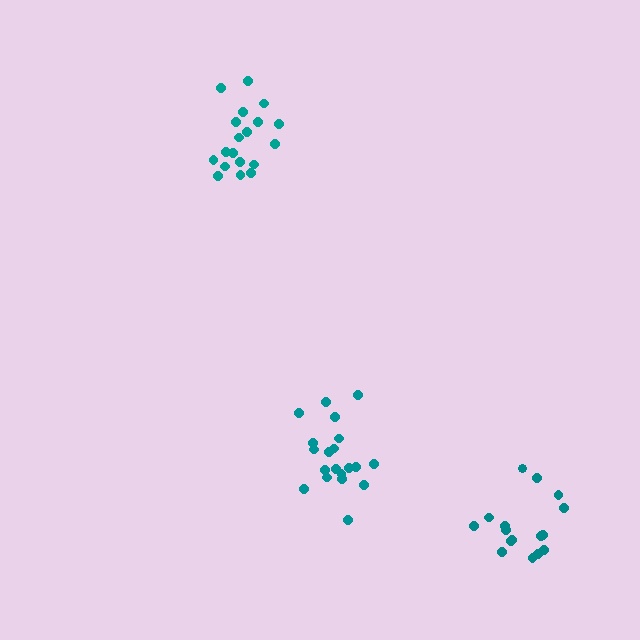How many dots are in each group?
Group 1: 20 dots, Group 2: 19 dots, Group 3: 16 dots (55 total).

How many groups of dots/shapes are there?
There are 3 groups.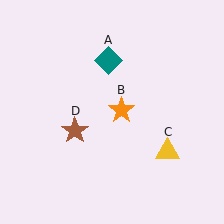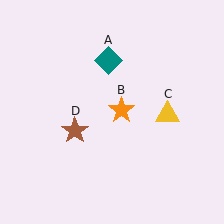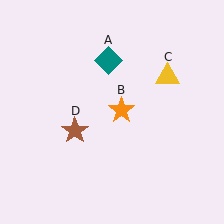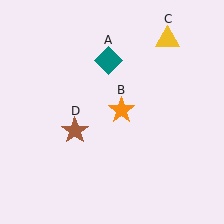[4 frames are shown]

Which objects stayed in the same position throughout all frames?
Teal diamond (object A) and orange star (object B) and brown star (object D) remained stationary.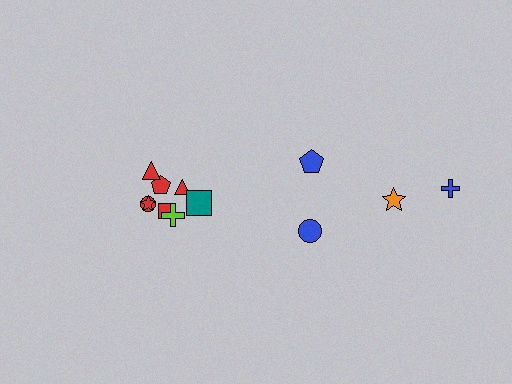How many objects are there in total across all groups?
There are 12 objects.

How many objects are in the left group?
There are 8 objects.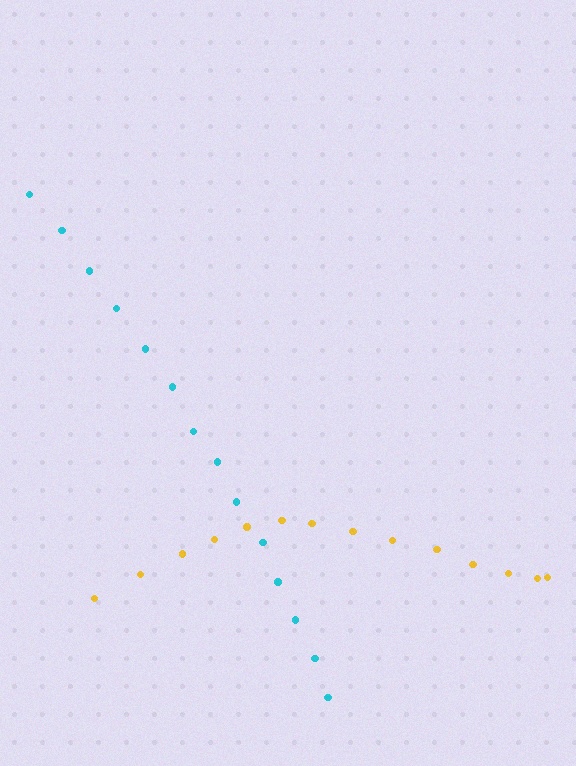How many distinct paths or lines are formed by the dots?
There are 2 distinct paths.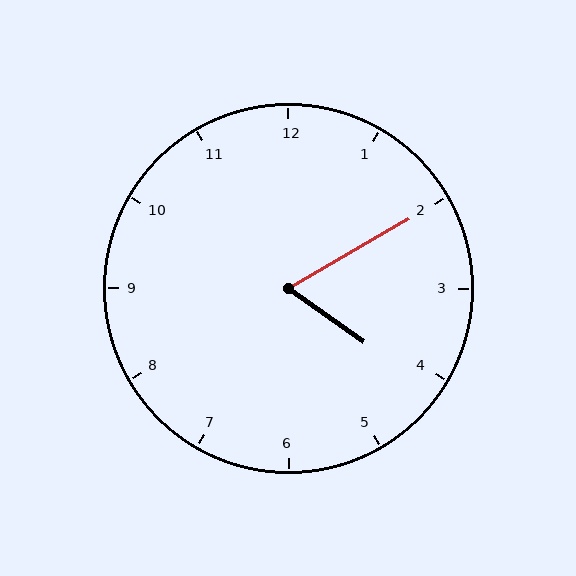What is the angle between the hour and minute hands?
Approximately 65 degrees.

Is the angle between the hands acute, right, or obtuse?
It is acute.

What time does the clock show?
4:10.